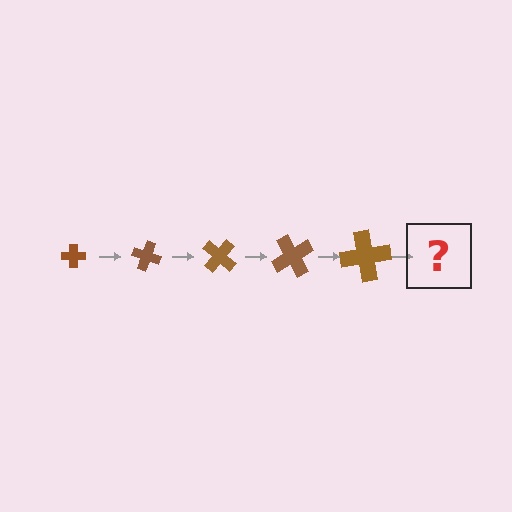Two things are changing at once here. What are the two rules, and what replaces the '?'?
The two rules are that the cross grows larger each step and it rotates 20 degrees each step. The '?' should be a cross, larger than the previous one and rotated 100 degrees from the start.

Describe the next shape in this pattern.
It should be a cross, larger than the previous one and rotated 100 degrees from the start.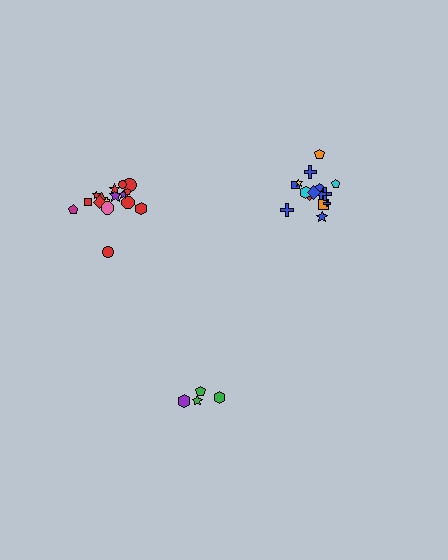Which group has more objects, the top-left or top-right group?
The top-left group.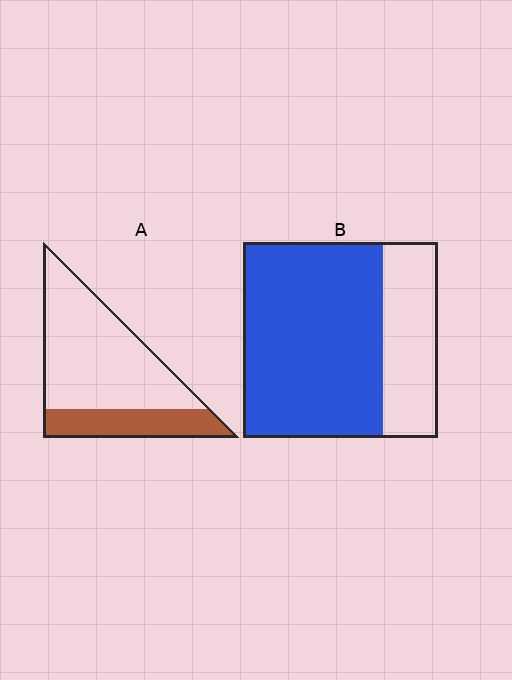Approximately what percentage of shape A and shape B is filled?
A is approximately 25% and B is approximately 70%.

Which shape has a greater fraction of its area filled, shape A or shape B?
Shape B.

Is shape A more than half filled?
No.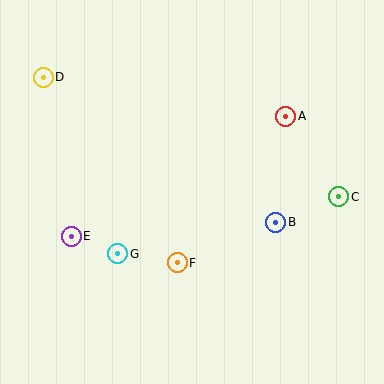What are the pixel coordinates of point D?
Point D is at (43, 77).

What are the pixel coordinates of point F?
Point F is at (177, 263).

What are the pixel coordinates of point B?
Point B is at (276, 222).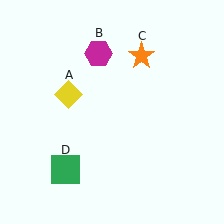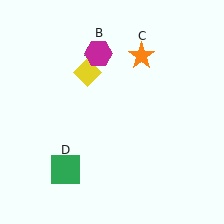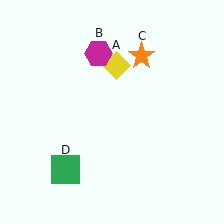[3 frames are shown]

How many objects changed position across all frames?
1 object changed position: yellow diamond (object A).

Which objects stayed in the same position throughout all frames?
Magenta hexagon (object B) and orange star (object C) and green square (object D) remained stationary.